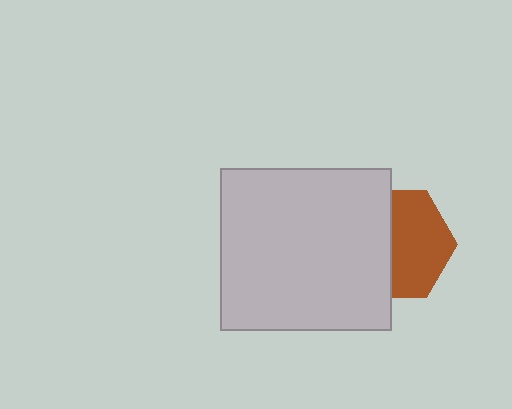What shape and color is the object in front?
The object in front is a light gray rectangle.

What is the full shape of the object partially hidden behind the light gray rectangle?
The partially hidden object is a brown hexagon.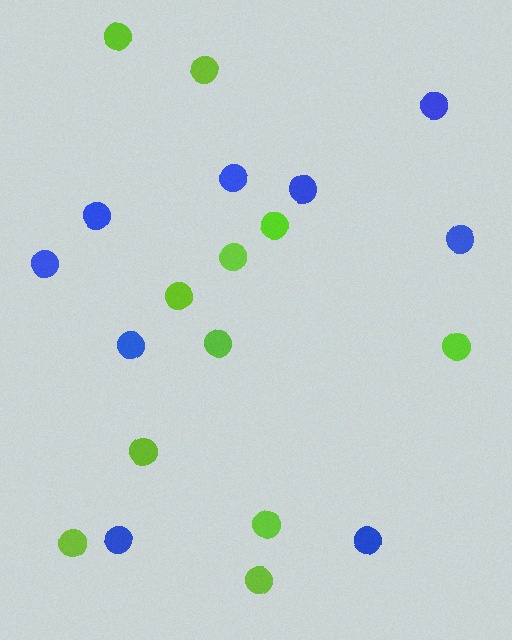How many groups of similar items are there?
There are 2 groups: one group of blue circles (9) and one group of lime circles (11).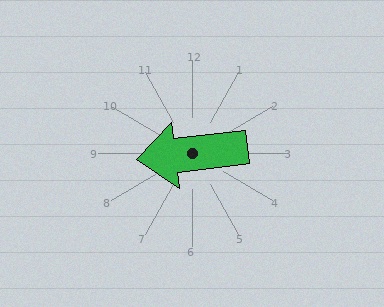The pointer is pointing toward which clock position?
Roughly 9 o'clock.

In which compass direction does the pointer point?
West.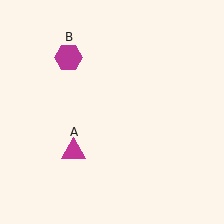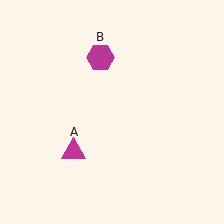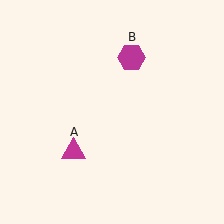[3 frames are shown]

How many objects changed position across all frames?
1 object changed position: magenta hexagon (object B).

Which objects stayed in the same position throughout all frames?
Magenta triangle (object A) remained stationary.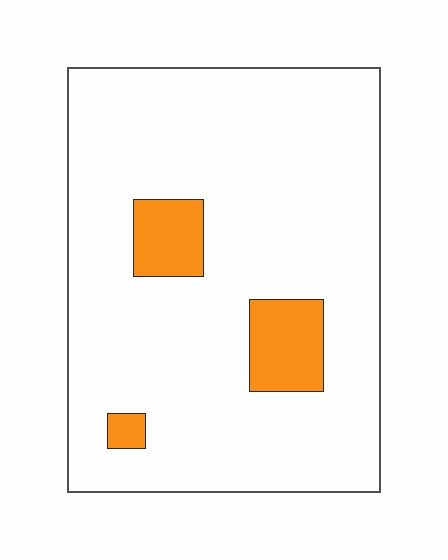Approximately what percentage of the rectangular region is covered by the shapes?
Approximately 10%.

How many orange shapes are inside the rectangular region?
3.